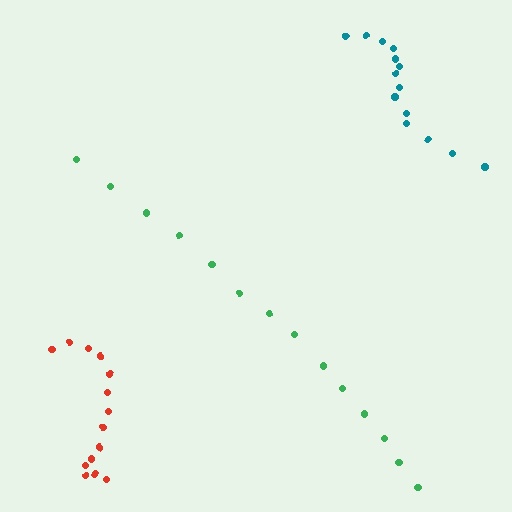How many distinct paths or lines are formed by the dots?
There are 3 distinct paths.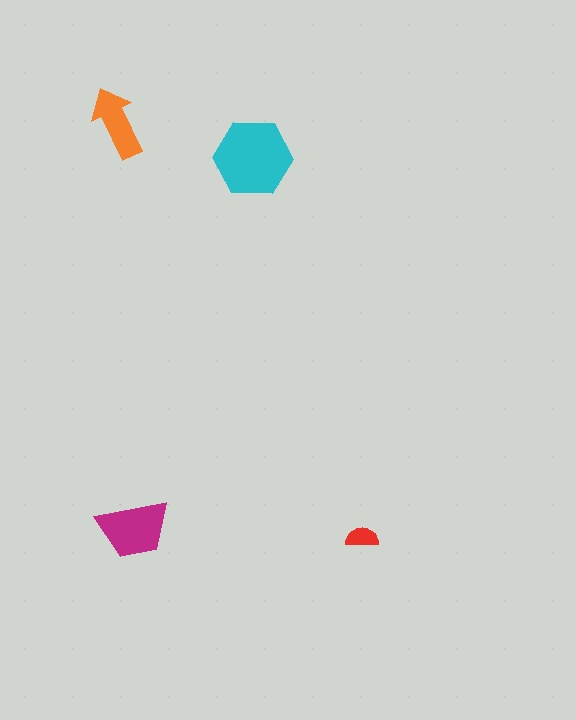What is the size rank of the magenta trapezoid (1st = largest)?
2nd.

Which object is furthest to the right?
The red semicircle is rightmost.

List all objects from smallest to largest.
The red semicircle, the orange arrow, the magenta trapezoid, the cyan hexagon.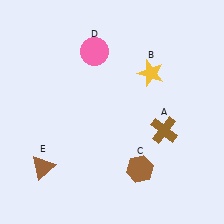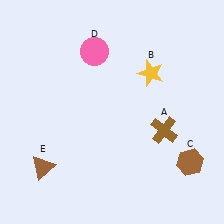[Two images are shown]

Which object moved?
The brown hexagon (C) moved right.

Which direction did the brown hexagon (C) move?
The brown hexagon (C) moved right.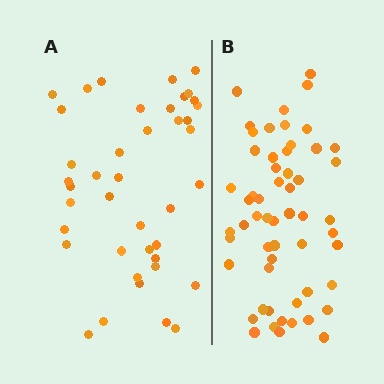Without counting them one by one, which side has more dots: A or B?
Region B (the right region) has more dots.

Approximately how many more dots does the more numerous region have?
Region B has approximately 15 more dots than region A.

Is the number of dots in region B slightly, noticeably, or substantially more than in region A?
Region B has noticeably more, but not dramatically so. The ratio is roughly 1.4 to 1.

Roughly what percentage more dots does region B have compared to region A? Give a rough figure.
About 35% more.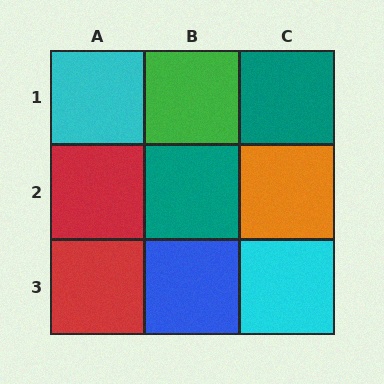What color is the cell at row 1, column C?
Teal.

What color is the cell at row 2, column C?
Orange.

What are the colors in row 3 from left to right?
Red, blue, cyan.